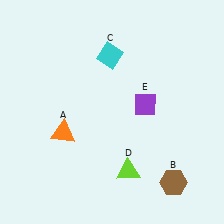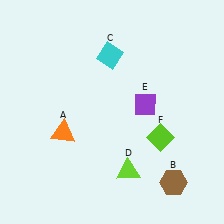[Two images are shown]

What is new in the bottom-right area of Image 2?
A lime diamond (F) was added in the bottom-right area of Image 2.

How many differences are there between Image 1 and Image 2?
There is 1 difference between the two images.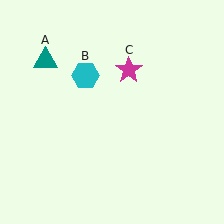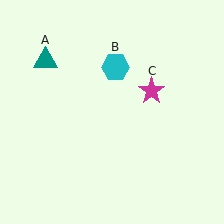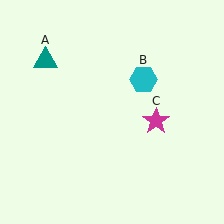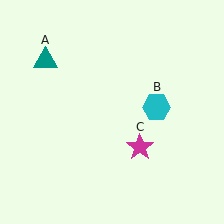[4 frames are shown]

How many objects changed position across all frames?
2 objects changed position: cyan hexagon (object B), magenta star (object C).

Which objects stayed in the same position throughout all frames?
Teal triangle (object A) remained stationary.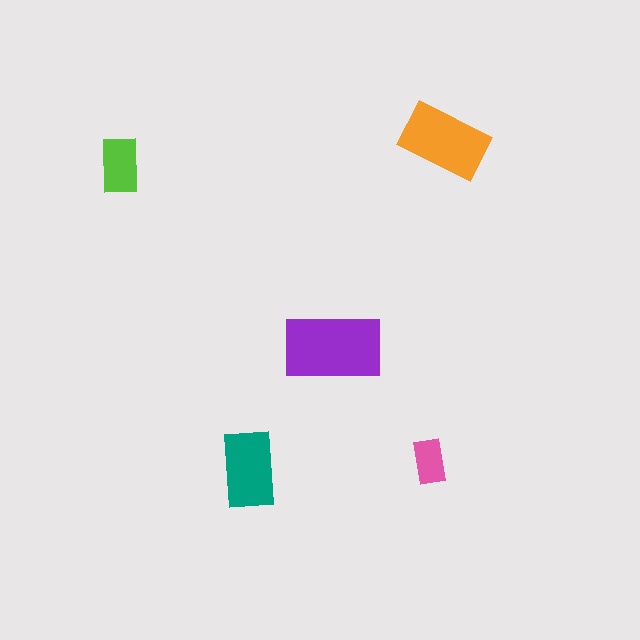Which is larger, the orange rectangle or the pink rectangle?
The orange one.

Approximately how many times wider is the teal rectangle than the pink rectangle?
About 2 times wider.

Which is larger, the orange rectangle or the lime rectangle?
The orange one.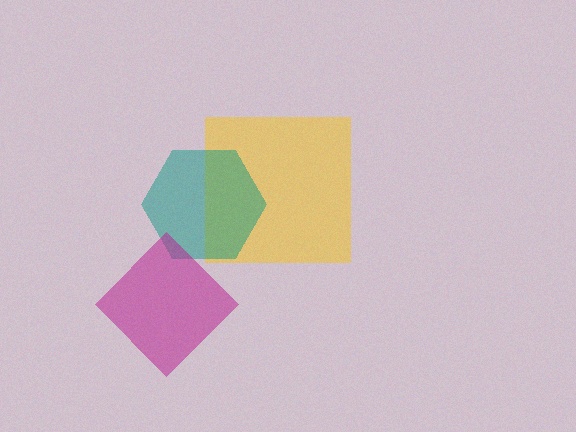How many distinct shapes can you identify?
There are 3 distinct shapes: a yellow square, a teal hexagon, a magenta diamond.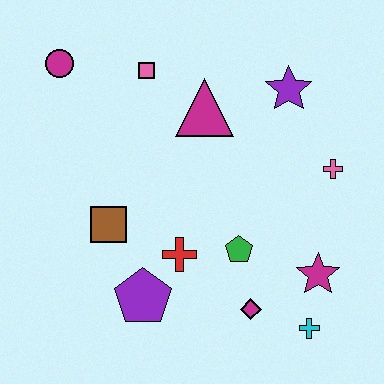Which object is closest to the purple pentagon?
The red cross is closest to the purple pentagon.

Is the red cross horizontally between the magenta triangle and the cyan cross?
No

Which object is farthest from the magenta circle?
The cyan cross is farthest from the magenta circle.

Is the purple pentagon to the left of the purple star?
Yes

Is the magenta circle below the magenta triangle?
No